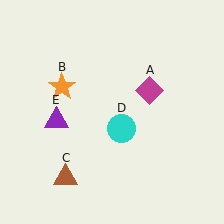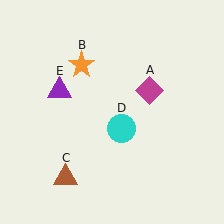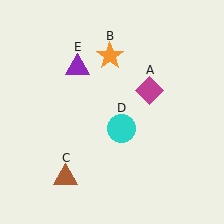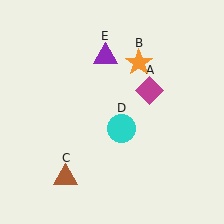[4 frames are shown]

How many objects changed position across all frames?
2 objects changed position: orange star (object B), purple triangle (object E).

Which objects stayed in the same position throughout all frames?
Magenta diamond (object A) and brown triangle (object C) and cyan circle (object D) remained stationary.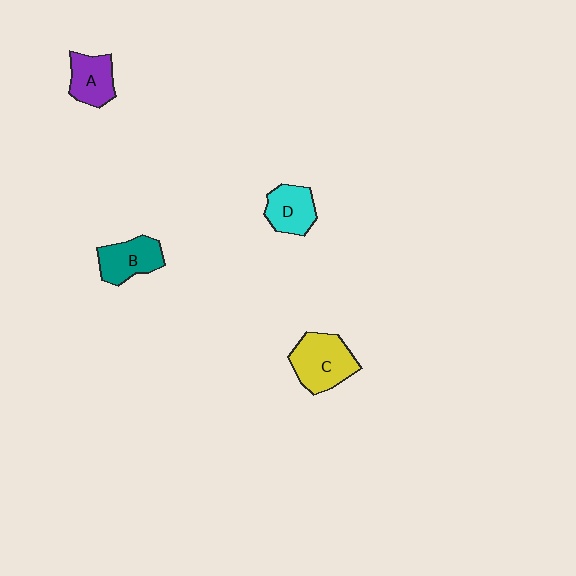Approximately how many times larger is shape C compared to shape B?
Approximately 1.3 times.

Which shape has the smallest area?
Shape D (cyan).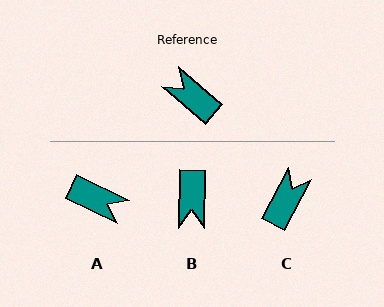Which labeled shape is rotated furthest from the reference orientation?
A, about 166 degrees away.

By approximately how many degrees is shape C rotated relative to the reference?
Approximately 78 degrees clockwise.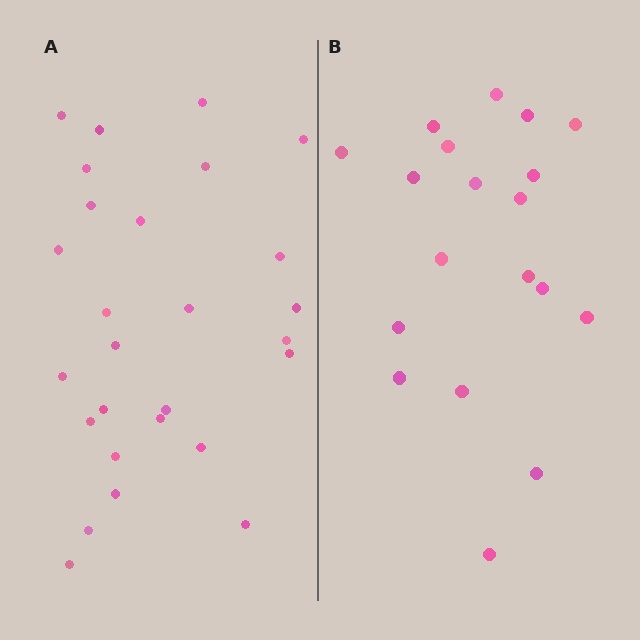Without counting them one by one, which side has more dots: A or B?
Region A (the left region) has more dots.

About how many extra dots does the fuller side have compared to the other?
Region A has roughly 8 or so more dots than region B.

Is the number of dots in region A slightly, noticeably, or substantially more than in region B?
Region A has noticeably more, but not dramatically so. The ratio is roughly 1.4 to 1.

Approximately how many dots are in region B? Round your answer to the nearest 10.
About 20 dots. (The exact count is 19, which rounds to 20.)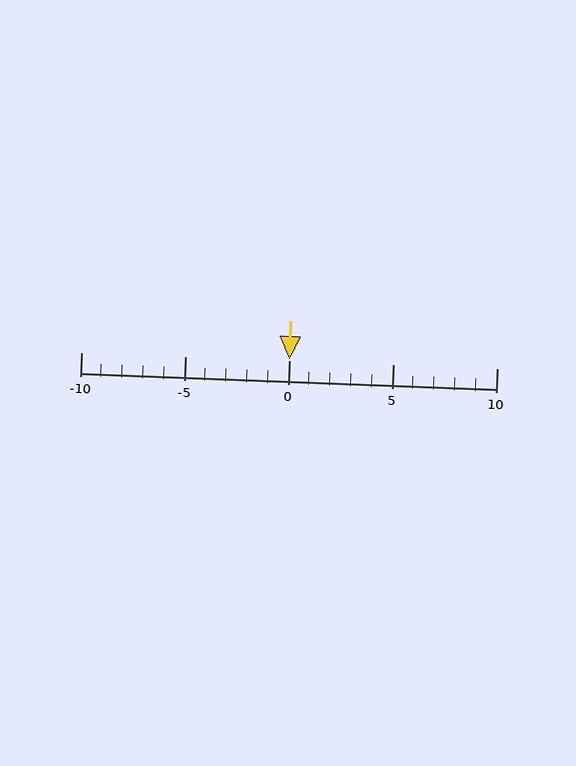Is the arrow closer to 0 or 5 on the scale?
The arrow is closer to 0.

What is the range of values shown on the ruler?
The ruler shows values from -10 to 10.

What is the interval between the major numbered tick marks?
The major tick marks are spaced 5 units apart.